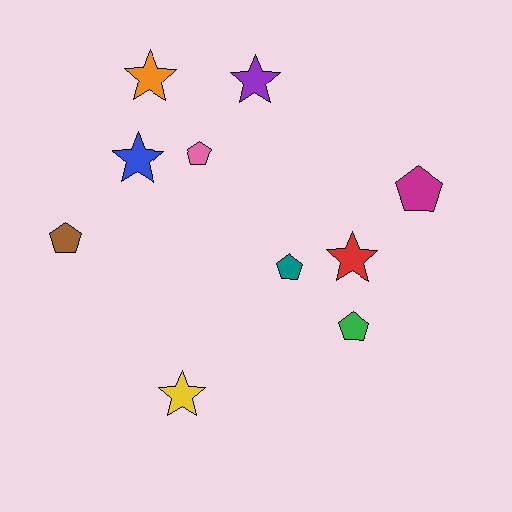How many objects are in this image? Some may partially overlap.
There are 10 objects.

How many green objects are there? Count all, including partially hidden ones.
There is 1 green object.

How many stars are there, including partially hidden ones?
There are 5 stars.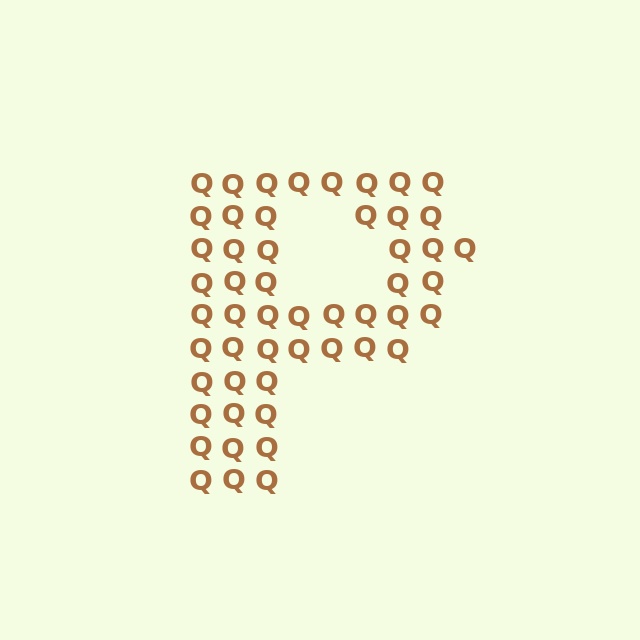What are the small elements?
The small elements are letter Q's.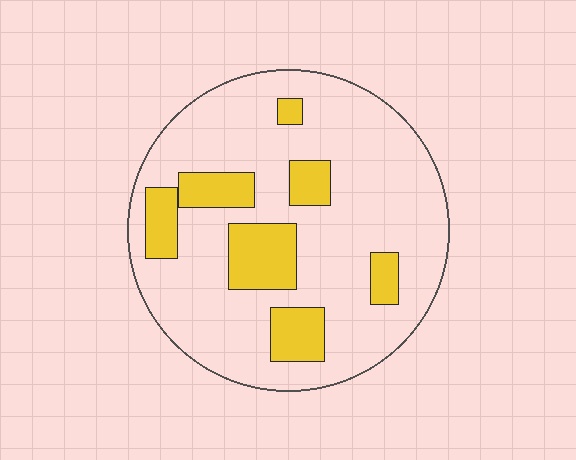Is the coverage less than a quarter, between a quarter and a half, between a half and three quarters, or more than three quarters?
Less than a quarter.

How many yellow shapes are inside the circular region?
7.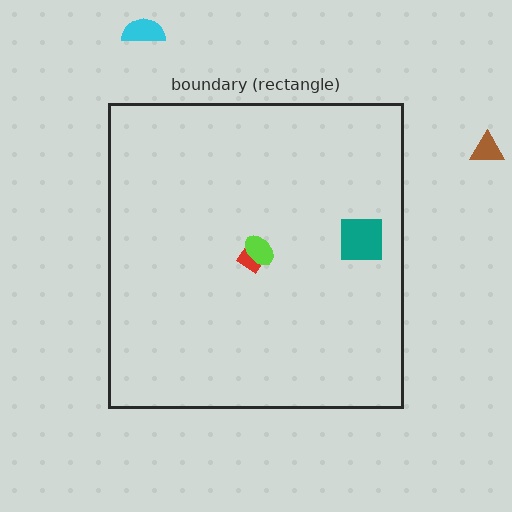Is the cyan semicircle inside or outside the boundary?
Outside.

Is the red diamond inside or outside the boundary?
Inside.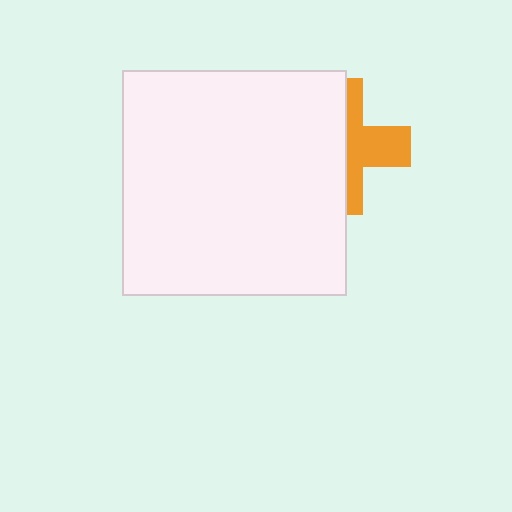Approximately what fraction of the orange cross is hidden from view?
Roughly 57% of the orange cross is hidden behind the white square.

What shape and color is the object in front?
The object in front is a white square.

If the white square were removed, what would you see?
You would see the complete orange cross.